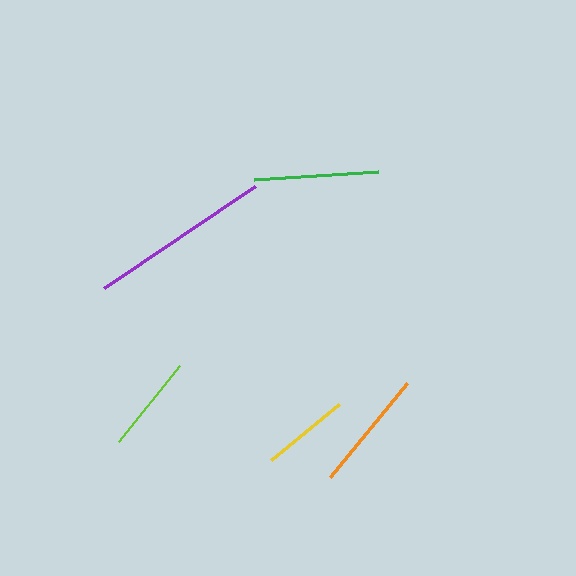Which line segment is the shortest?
The yellow line is the shortest at approximately 87 pixels.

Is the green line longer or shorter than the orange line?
The green line is longer than the orange line.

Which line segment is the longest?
The purple line is the longest at approximately 182 pixels.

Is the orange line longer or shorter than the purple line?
The purple line is longer than the orange line.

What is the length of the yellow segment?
The yellow segment is approximately 87 pixels long.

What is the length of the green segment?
The green segment is approximately 124 pixels long.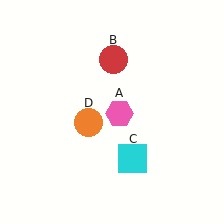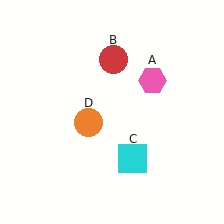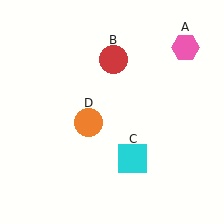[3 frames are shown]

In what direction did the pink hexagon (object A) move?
The pink hexagon (object A) moved up and to the right.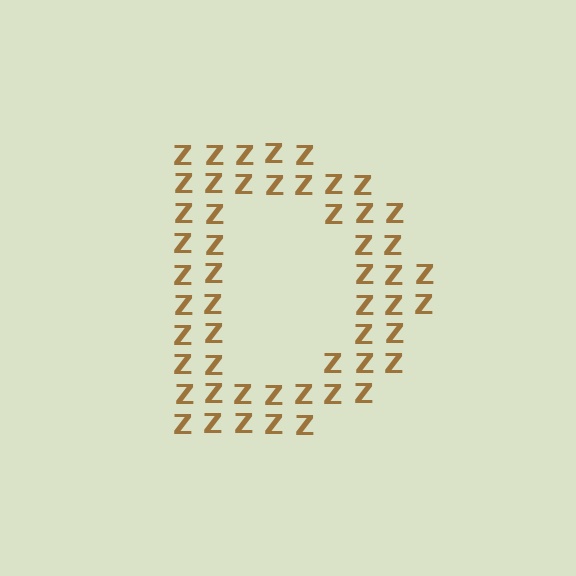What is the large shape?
The large shape is the letter D.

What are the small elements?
The small elements are letter Z's.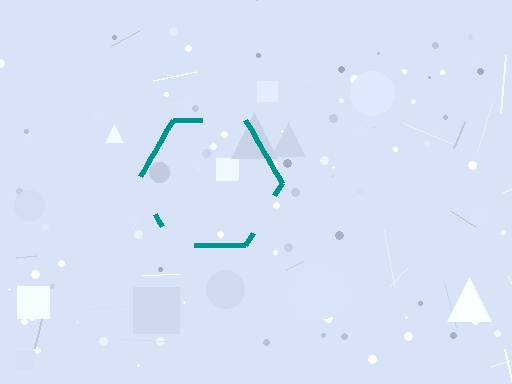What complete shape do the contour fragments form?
The contour fragments form a hexagon.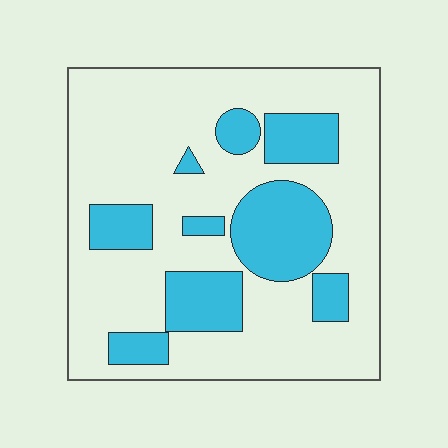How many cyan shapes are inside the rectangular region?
9.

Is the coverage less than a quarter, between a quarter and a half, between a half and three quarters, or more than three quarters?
Between a quarter and a half.